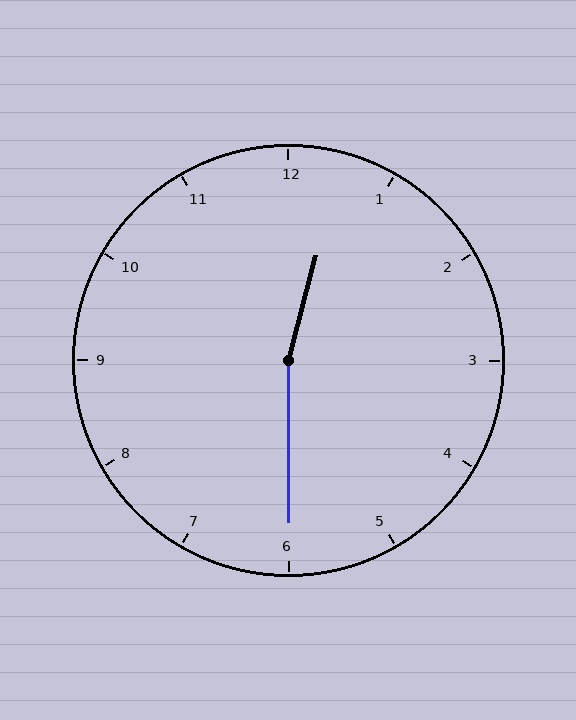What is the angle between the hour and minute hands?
Approximately 165 degrees.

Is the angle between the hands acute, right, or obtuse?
It is obtuse.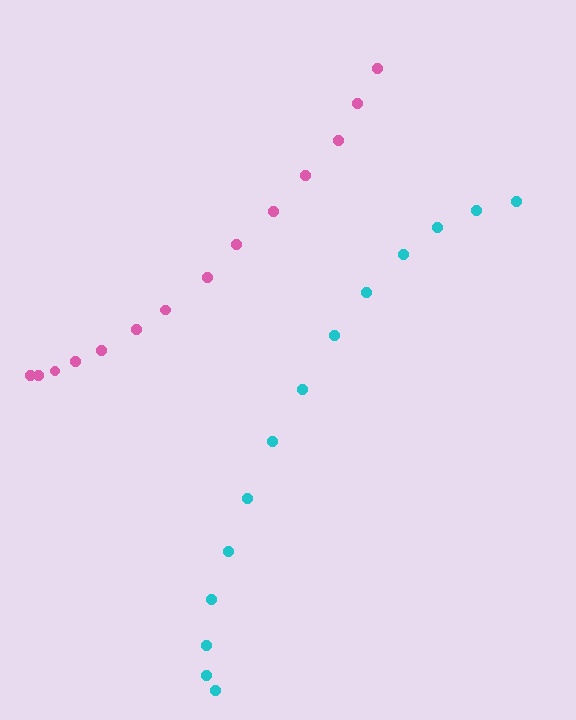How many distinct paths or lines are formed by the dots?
There are 2 distinct paths.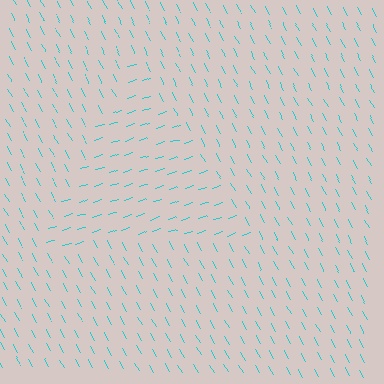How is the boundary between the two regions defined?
The boundary is defined purely by a change in line orientation (approximately 80 degrees difference). All lines are the same color and thickness.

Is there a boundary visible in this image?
Yes, there is a texture boundary formed by a change in line orientation.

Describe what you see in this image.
The image is filled with small cyan line segments. A triangle region in the image has lines oriented differently from the surrounding lines, creating a visible texture boundary.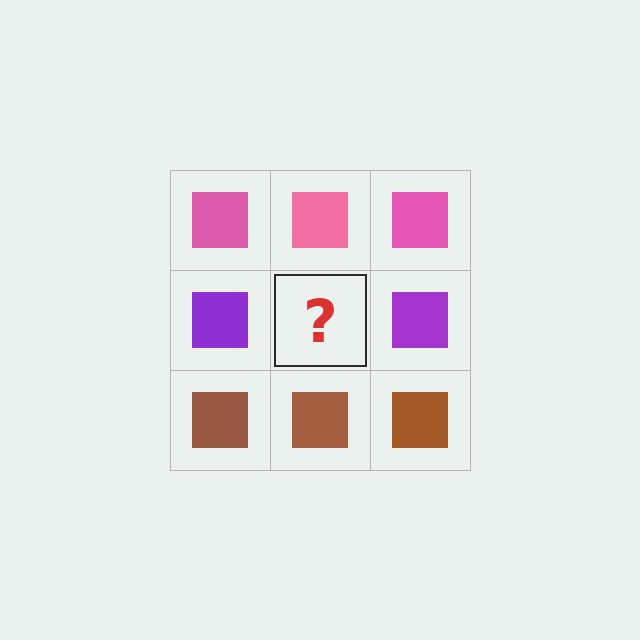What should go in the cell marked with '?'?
The missing cell should contain a purple square.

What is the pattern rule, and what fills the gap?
The rule is that each row has a consistent color. The gap should be filled with a purple square.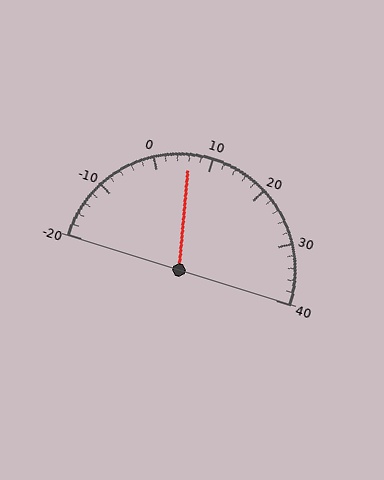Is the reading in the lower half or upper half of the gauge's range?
The reading is in the lower half of the range (-20 to 40).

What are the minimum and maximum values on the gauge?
The gauge ranges from -20 to 40.